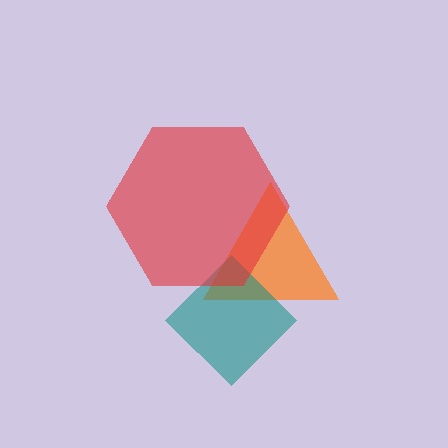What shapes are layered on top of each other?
The layered shapes are: an orange triangle, a teal diamond, a red hexagon.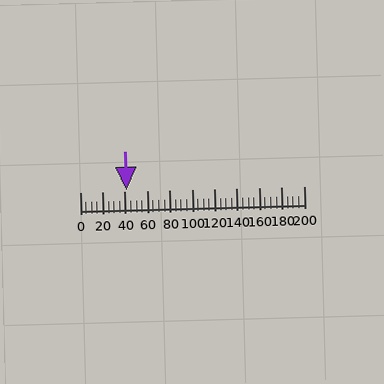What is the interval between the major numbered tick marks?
The major tick marks are spaced 20 units apart.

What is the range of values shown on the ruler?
The ruler shows values from 0 to 200.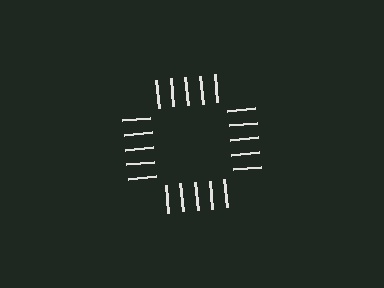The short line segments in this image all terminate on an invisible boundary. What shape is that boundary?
An illusory square — the line segments terminate on its edges but no continuous stroke is drawn.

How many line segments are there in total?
20 — 5 along each of the 4 edges.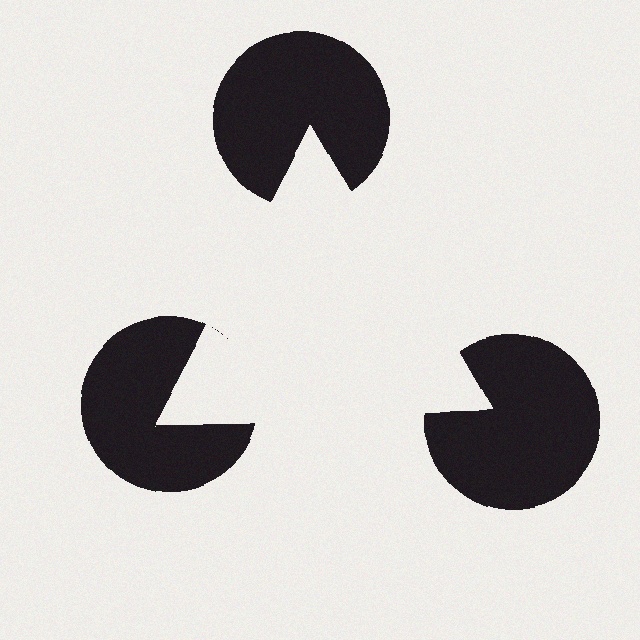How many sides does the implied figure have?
3 sides.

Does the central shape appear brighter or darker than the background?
It typically appears slightly brighter than the background, even though no actual brightness change is drawn.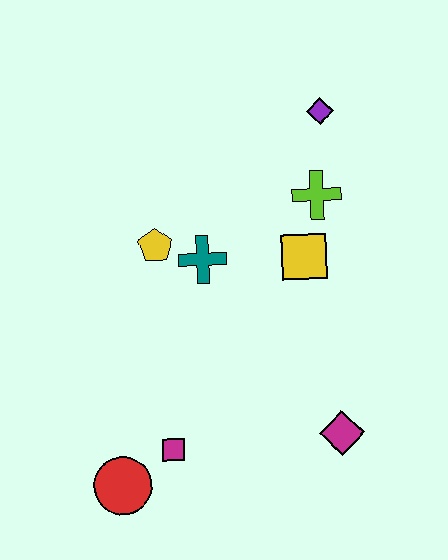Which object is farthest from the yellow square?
The red circle is farthest from the yellow square.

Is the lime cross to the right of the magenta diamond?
No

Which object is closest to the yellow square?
The lime cross is closest to the yellow square.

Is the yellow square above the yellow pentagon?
No